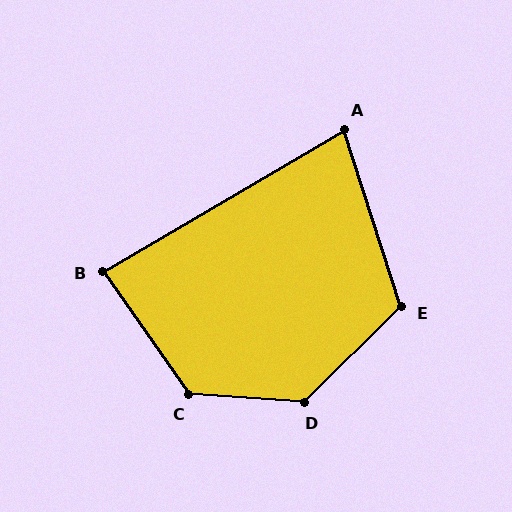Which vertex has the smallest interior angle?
A, at approximately 77 degrees.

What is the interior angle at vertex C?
Approximately 129 degrees (obtuse).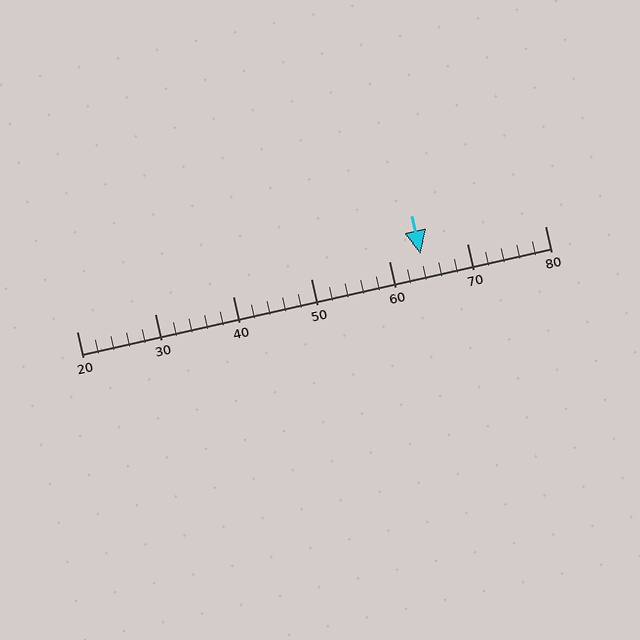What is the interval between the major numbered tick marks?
The major tick marks are spaced 10 units apart.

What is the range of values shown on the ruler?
The ruler shows values from 20 to 80.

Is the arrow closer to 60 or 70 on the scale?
The arrow is closer to 60.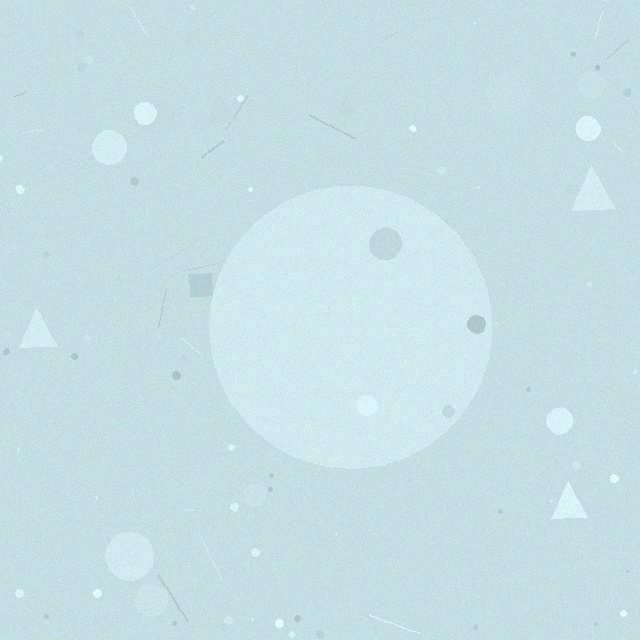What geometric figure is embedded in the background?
A circle is embedded in the background.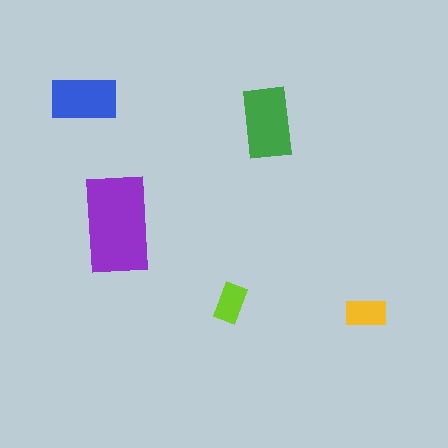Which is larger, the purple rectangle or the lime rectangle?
The purple one.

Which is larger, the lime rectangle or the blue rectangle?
The blue one.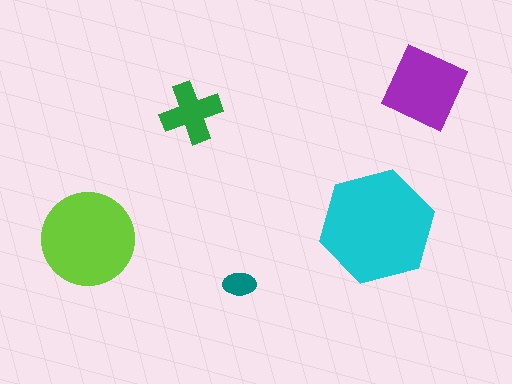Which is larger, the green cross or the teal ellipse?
The green cross.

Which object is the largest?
The cyan hexagon.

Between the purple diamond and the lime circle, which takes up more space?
The lime circle.